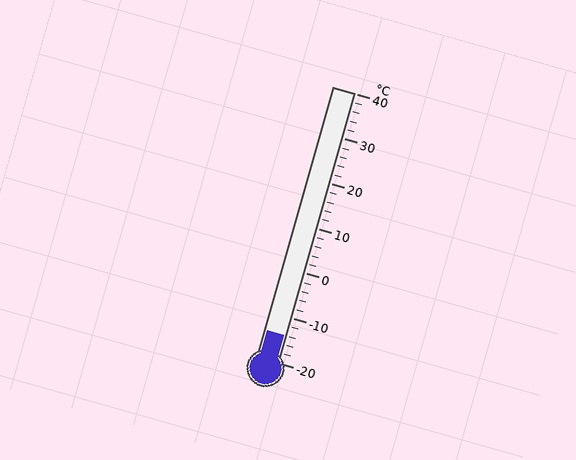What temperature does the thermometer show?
The thermometer shows approximately -14°C.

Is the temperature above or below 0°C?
The temperature is below 0°C.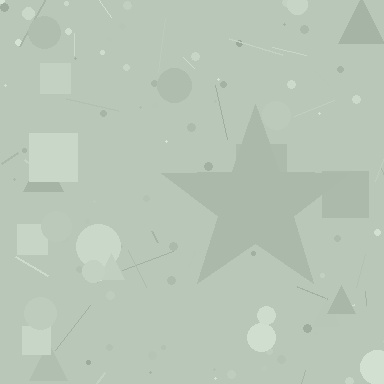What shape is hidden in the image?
A star is hidden in the image.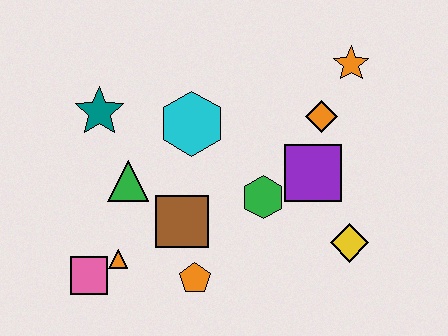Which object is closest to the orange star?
The orange diamond is closest to the orange star.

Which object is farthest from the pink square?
The orange star is farthest from the pink square.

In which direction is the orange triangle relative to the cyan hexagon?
The orange triangle is below the cyan hexagon.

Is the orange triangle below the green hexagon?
Yes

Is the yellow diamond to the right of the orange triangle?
Yes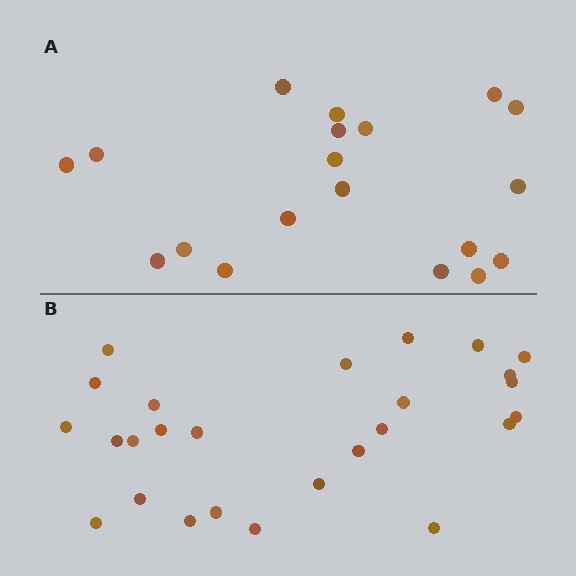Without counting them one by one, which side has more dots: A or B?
Region B (the bottom region) has more dots.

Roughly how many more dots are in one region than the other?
Region B has roughly 8 or so more dots than region A.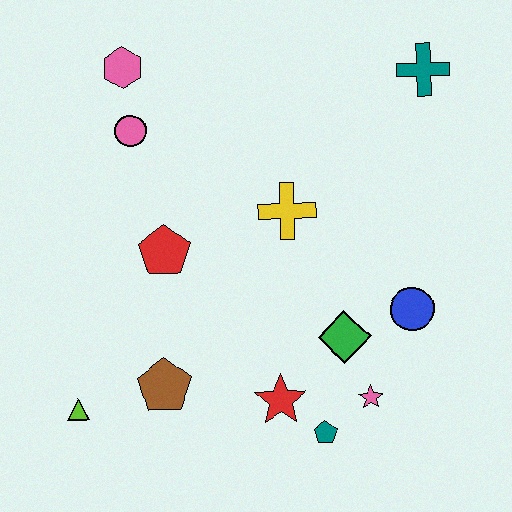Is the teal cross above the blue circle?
Yes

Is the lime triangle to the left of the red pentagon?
Yes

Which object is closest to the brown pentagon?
The lime triangle is closest to the brown pentagon.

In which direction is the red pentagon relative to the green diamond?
The red pentagon is to the left of the green diamond.